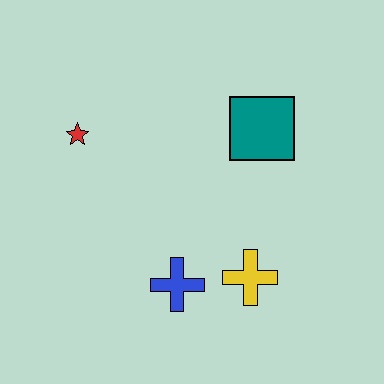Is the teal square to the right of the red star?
Yes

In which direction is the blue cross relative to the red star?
The blue cross is below the red star.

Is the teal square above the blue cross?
Yes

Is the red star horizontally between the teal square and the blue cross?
No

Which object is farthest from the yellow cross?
The red star is farthest from the yellow cross.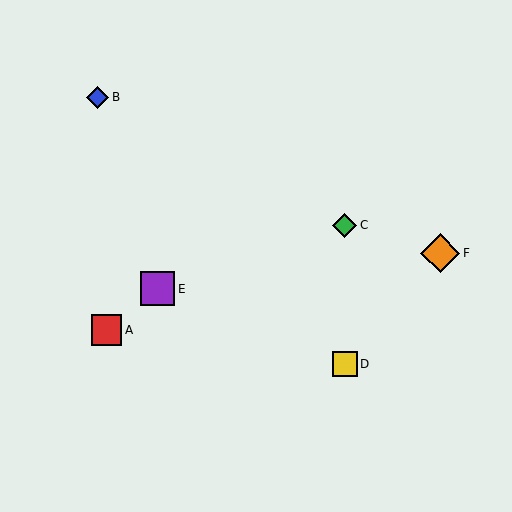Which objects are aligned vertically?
Objects C, D are aligned vertically.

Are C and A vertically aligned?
No, C is at x≈345 and A is at x≈107.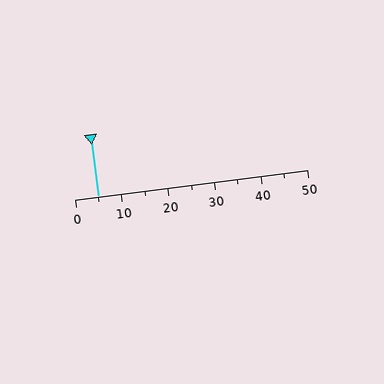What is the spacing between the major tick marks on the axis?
The major ticks are spaced 10 apart.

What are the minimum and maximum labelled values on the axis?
The axis runs from 0 to 50.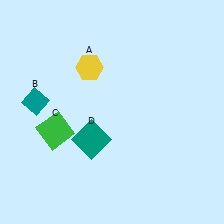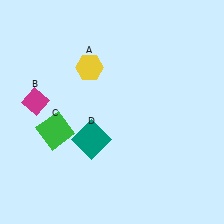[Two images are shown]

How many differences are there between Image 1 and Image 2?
There is 1 difference between the two images.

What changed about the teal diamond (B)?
In Image 1, B is teal. In Image 2, it changed to magenta.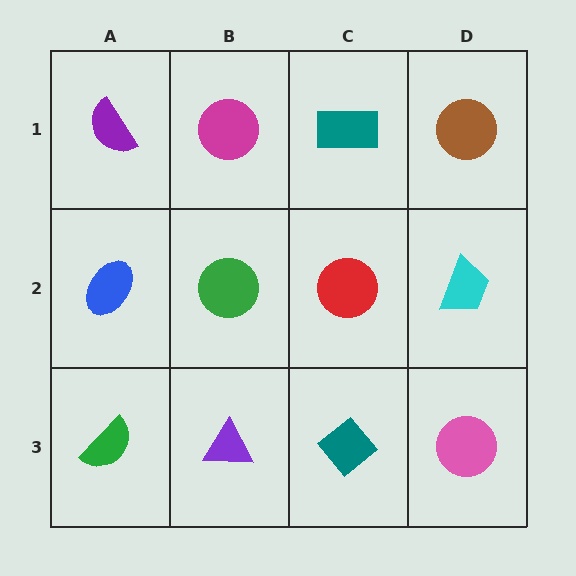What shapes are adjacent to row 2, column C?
A teal rectangle (row 1, column C), a teal diamond (row 3, column C), a green circle (row 2, column B), a cyan trapezoid (row 2, column D).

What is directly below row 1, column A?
A blue ellipse.